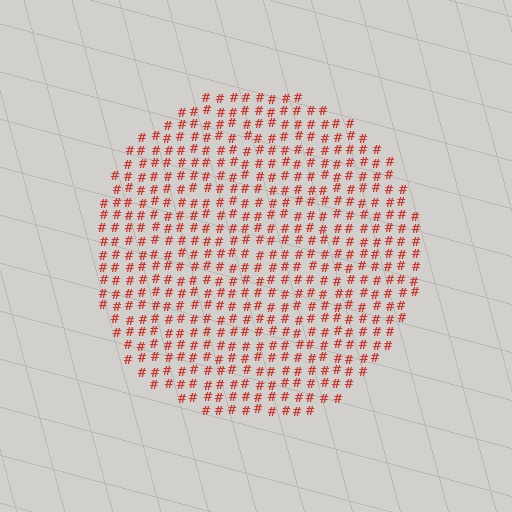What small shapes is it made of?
It is made of small hash symbols.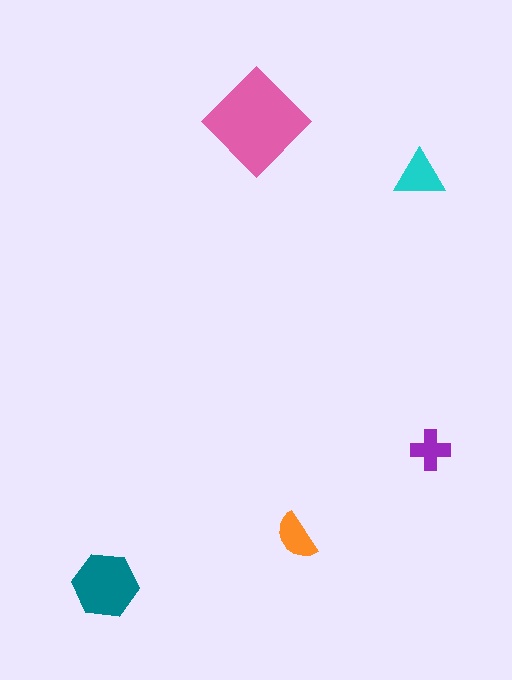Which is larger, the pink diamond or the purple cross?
The pink diamond.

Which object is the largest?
The pink diamond.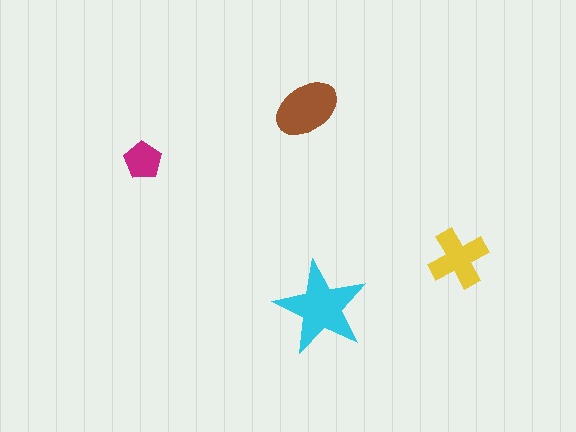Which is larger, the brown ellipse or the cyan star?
The cyan star.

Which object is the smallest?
The magenta pentagon.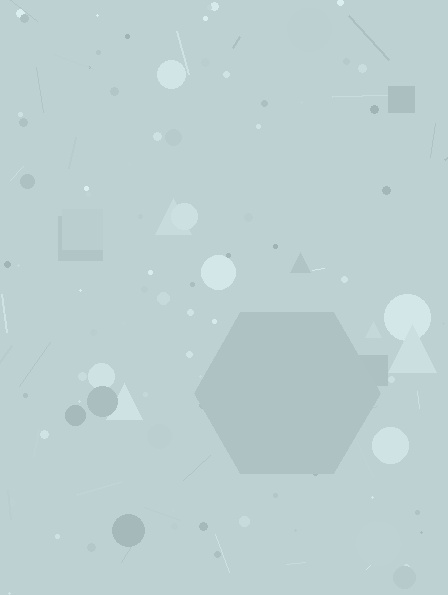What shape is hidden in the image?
A hexagon is hidden in the image.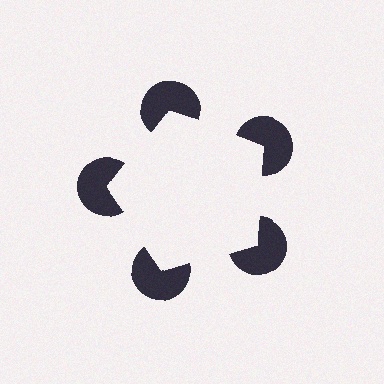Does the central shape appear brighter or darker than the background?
It typically appears slightly brighter than the background, even though no actual brightness change is drawn.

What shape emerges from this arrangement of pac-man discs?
An illusory pentagon — its edges are inferred from the aligned wedge cuts in the pac-man discs, not physically drawn.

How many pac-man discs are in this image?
There are 5 — one at each vertex of the illusory pentagon.